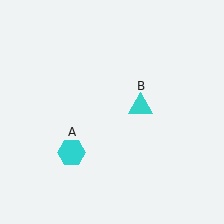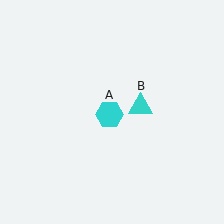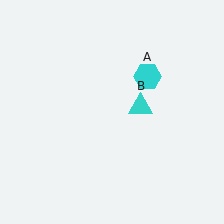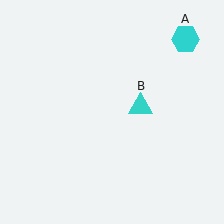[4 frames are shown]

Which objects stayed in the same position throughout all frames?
Cyan triangle (object B) remained stationary.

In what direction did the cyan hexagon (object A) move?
The cyan hexagon (object A) moved up and to the right.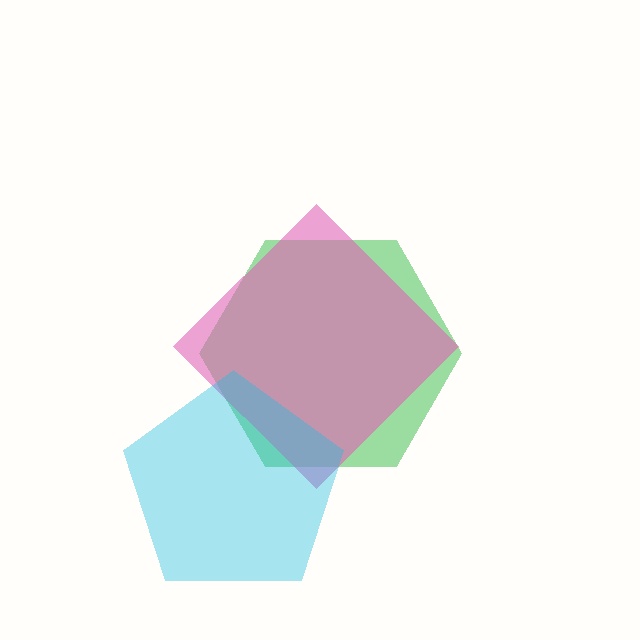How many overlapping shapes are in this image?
There are 3 overlapping shapes in the image.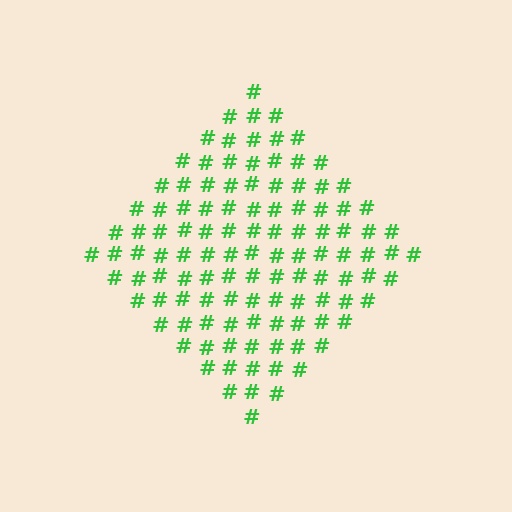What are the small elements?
The small elements are hash symbols.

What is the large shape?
The large shape is a diamond.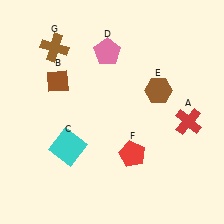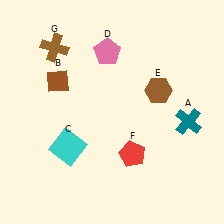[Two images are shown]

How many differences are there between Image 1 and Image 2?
There is 1 difference between the two images.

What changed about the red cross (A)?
In Image 1, A is red. In Image 2, it changed to teal.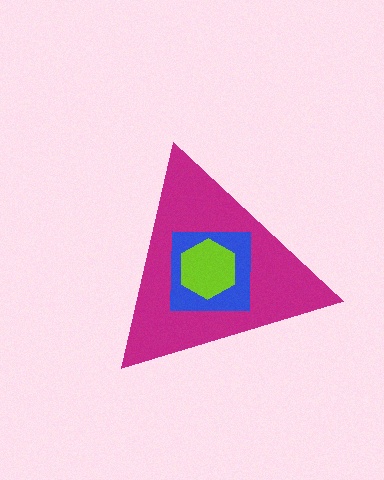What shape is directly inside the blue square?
The lime hexagon.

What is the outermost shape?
The magenta triangle.